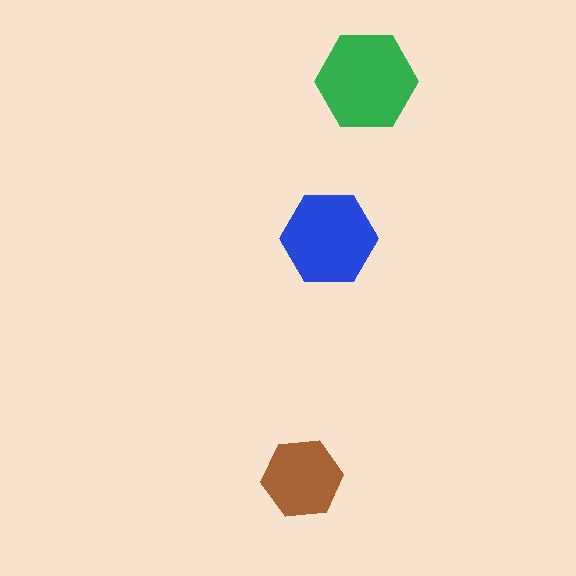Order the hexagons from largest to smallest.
the green one, the blue one, the brown one.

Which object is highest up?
The green hexagon is topmost.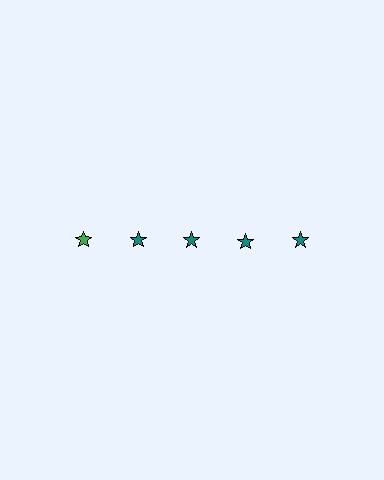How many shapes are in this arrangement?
There are 5 shapes arranged in a grid pattern.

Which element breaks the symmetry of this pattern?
The green star in the top row, leftmost column breaks the symmetry. All other shapes are teal stars.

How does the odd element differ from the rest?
It has a different color: green instead of teal.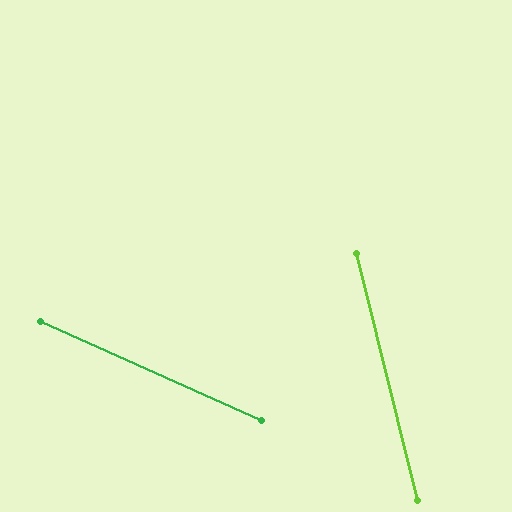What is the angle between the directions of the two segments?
Approximately 52 degrees.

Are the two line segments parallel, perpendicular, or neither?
Neither parallel nor perpendicular — they differ by about 52°.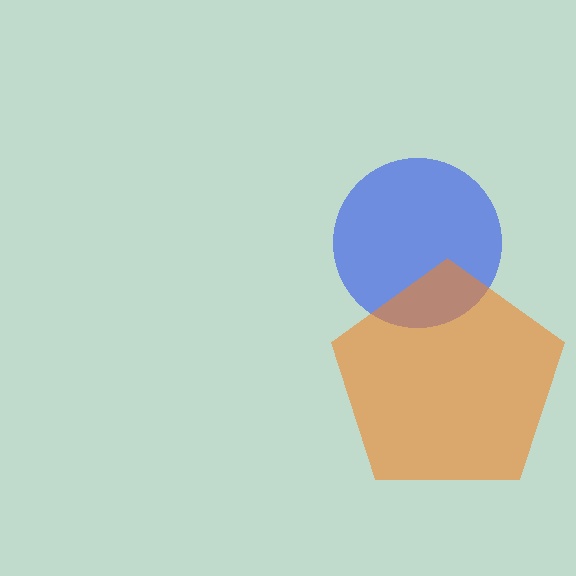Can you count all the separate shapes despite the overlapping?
Yes, there are 2 separate shapes.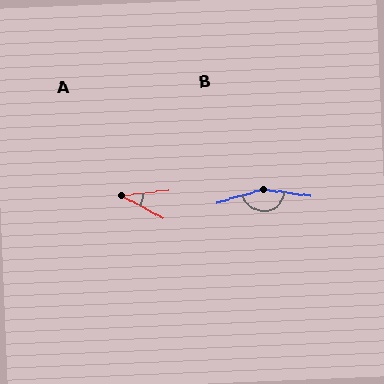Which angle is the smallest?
A, at approximately 35 degrees.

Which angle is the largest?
B, at approximately 156 degrees.